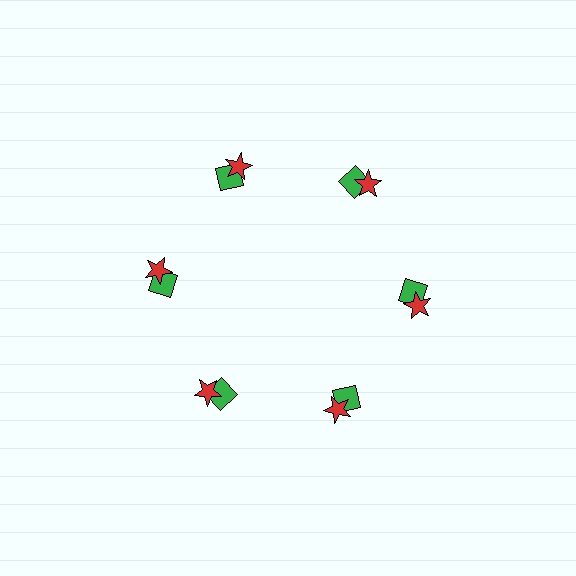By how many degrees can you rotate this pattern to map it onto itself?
The pattern maps onto itself every 60 degrees of rotation.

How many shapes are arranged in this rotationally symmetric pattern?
There are 12 shapes, arranged in 6 groups of 2.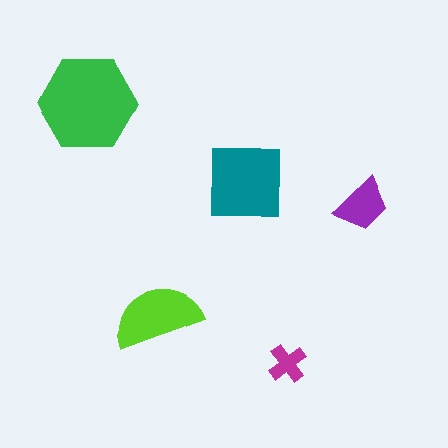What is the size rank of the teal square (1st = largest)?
2nd.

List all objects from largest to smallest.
The green hexagon, the teal square, the lime semicircle, the purple trapezoid, the magenta cross.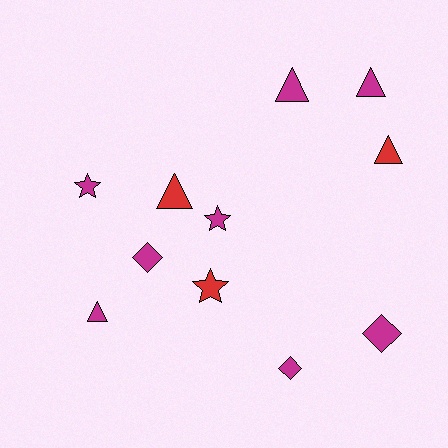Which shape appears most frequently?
Triangle, with 5 objects.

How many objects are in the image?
There are 11 objects.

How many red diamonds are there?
There are no red diamonds.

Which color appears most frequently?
Magenta, with 8 objects.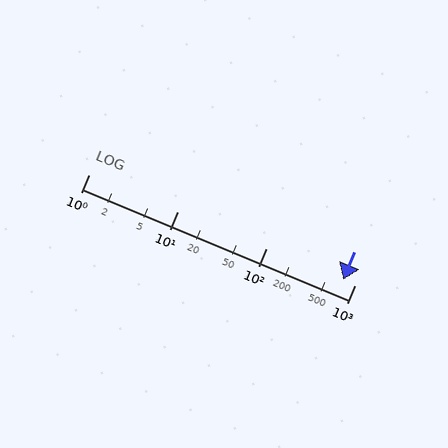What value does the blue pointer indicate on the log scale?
The pointer indicates approximately 740.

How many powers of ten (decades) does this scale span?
The scale spans 3 decades, from 1 to 1000.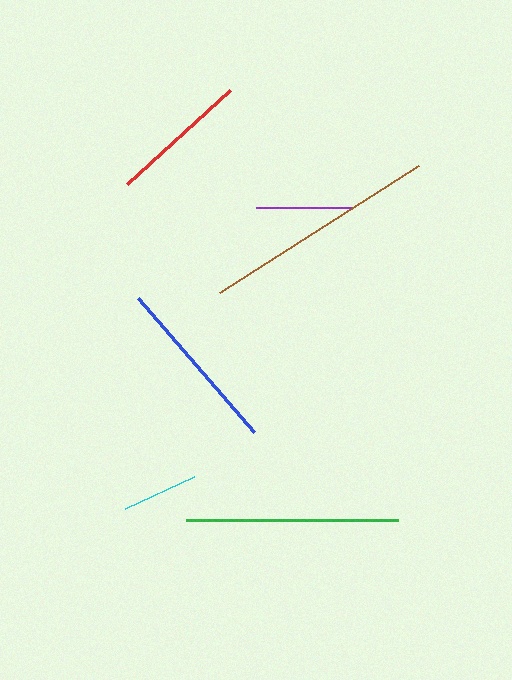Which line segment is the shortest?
The cyan line is the shortest at approximately 76 pixels.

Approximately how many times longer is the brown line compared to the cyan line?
The brown line is approximately 3.1 times the length of the cyan line.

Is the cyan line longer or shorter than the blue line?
The blue line is longer than the cyan line.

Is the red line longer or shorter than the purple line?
The red line is longer than the purple line.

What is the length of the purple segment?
The purple segment is approximately 95 pixels long.